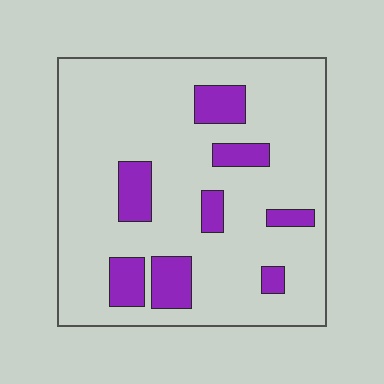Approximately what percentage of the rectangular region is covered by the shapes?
Approximately 15%.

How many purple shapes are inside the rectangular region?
8.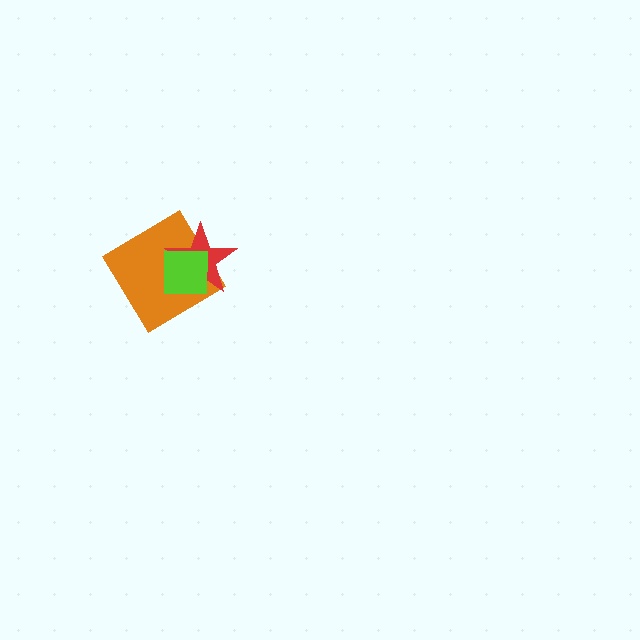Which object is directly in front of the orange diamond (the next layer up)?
The red star is directly in front of the orange diamond.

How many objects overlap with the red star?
2 objects overlap with the red star.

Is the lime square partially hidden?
No, no other shape covers it.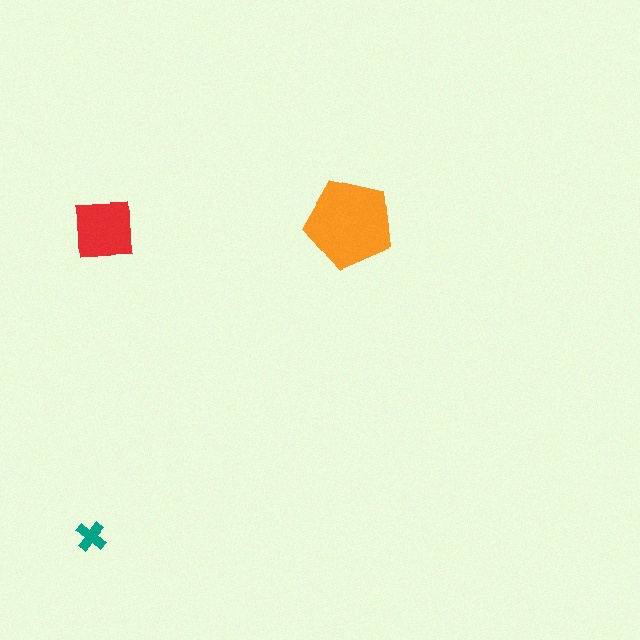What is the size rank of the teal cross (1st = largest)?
3rd.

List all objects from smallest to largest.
The teal cross, the red square, the orange pentagon.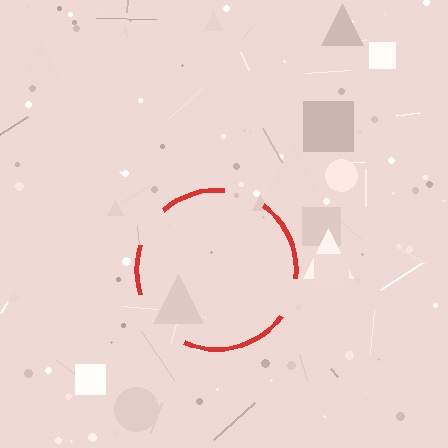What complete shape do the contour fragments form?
The contour fragments form a circle.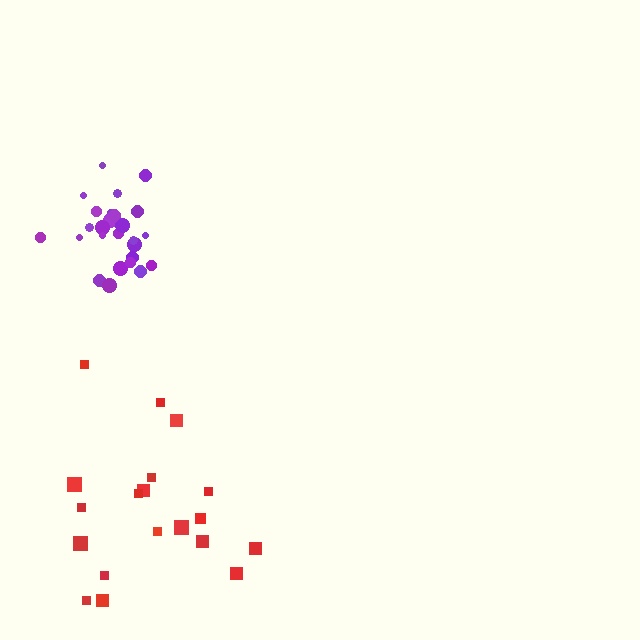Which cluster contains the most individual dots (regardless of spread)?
Purple (27).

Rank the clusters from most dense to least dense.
purple, red.